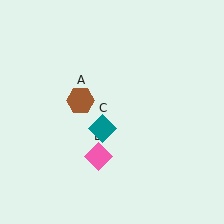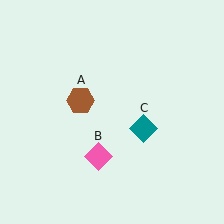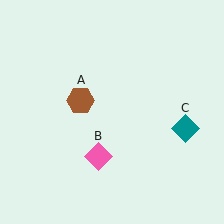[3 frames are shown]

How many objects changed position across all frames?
1 object changed position: teal diamond (object C).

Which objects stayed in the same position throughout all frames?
Brown hexagon (object A) and pink diamond (object B) remained stationary.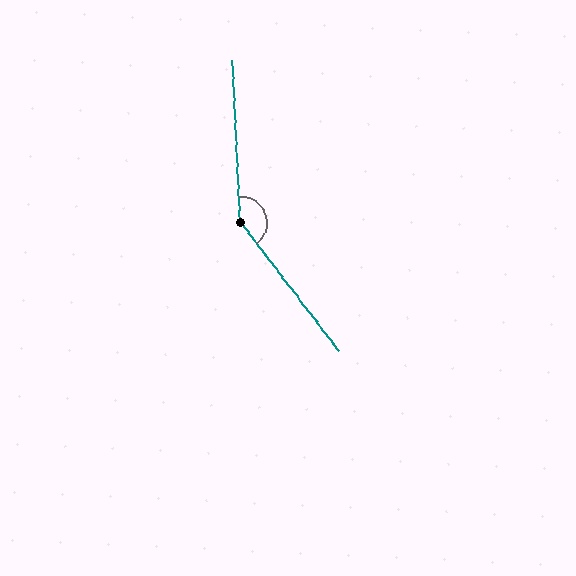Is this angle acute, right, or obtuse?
It is obtuse.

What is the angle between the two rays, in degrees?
Approximately 145 degrees.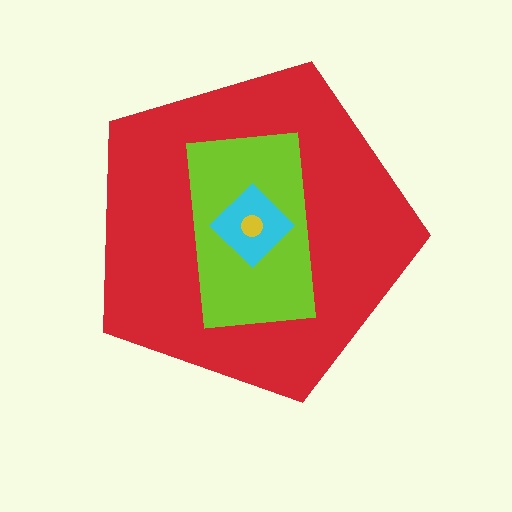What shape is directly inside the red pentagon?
The lime rectangle.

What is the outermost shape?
The red pentagon.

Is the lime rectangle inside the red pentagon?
Yes.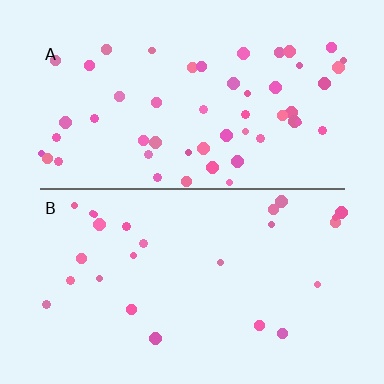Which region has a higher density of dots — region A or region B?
A (the top).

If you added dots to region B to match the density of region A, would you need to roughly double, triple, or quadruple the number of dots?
Approximately double.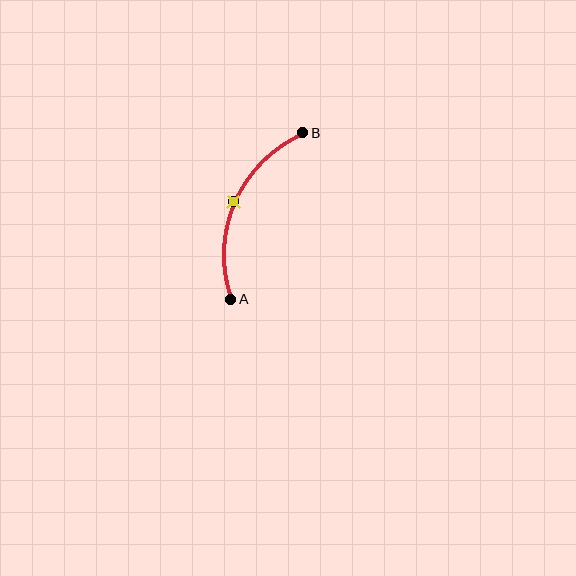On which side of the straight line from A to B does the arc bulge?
The arc bulges to the left of the straight line connecting A and B.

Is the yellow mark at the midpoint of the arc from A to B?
Yes. The yellow mark lies on the arc at equal arc-length from both A and B — it is the arc midpoint.